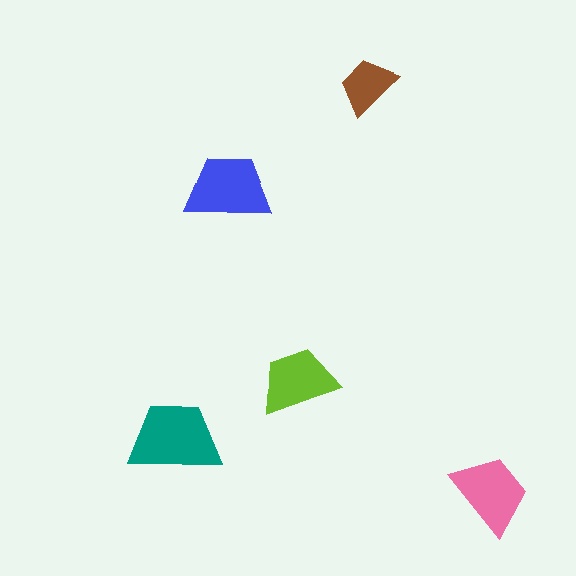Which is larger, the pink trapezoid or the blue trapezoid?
The blue one.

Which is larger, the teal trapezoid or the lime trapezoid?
The teal one.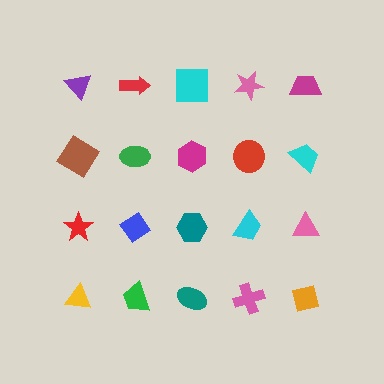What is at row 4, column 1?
A yellow triangle.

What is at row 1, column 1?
A purple triangle.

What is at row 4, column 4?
A pink cross.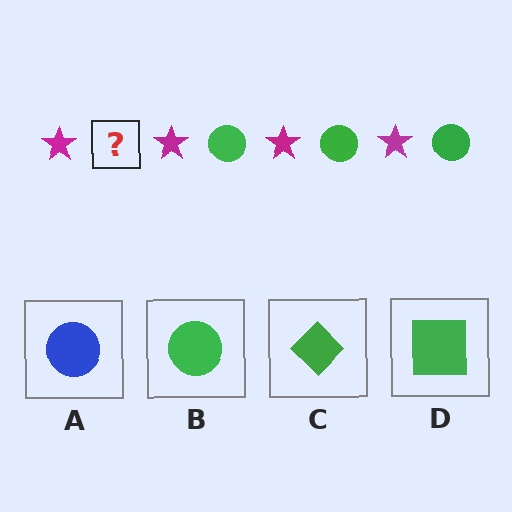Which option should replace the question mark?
Option B.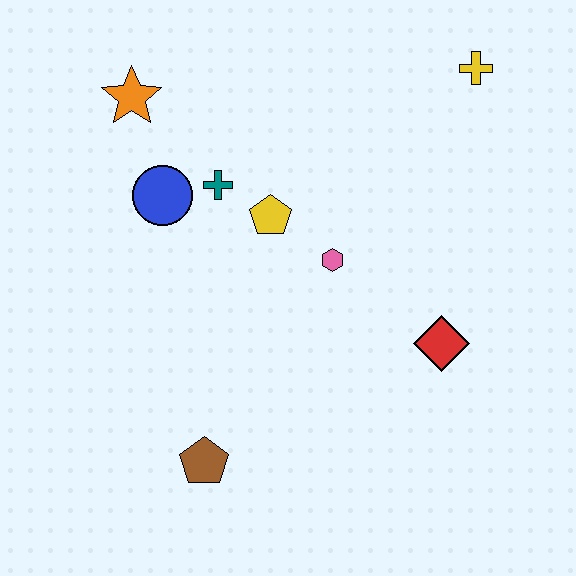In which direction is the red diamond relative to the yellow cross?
The red diamond is below the yellow cross.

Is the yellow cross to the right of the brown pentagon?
Yes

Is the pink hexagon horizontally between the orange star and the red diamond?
Yes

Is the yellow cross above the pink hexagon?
Yes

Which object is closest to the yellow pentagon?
The teal cross is closest to the yellow pentagon.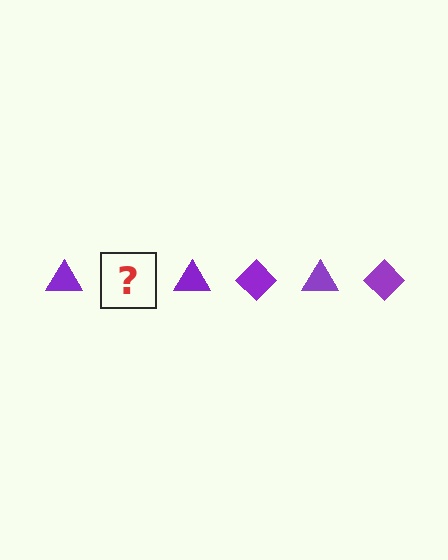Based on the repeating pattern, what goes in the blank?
The blank should be a purple diamond.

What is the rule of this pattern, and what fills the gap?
The rule is that the pattern cycles through triangle, diamond shapes in purple. The gap should be filled with a purple diamond.